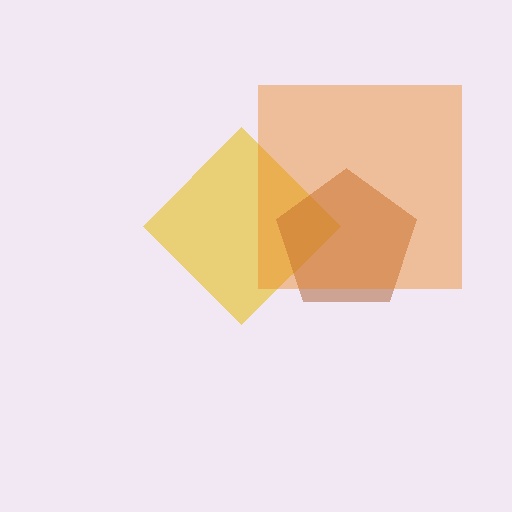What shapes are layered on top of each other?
The layered shapes are: a yellow diamond, a brown pentagon, an orange square.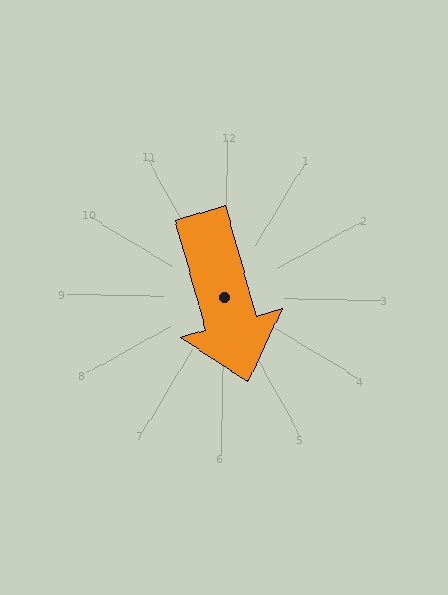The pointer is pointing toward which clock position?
Roughly 5 o'clock.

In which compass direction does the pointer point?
South.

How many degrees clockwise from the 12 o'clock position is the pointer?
Approximately 163 degrees.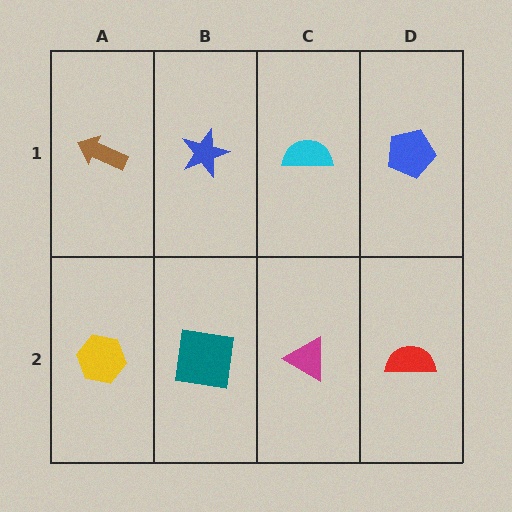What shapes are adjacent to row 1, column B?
A teal square (row 2, column B), a brown arrow (row 1, column A), a cyan semicircle (row 1, column C).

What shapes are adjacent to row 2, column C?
A cyan semicircle (row 1, column C), a teal square (row 2, column B), a red semicircle (row 2, column D).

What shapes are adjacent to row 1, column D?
A red semicircle (row 2, column D), a cyan semicircle (row 1, column C).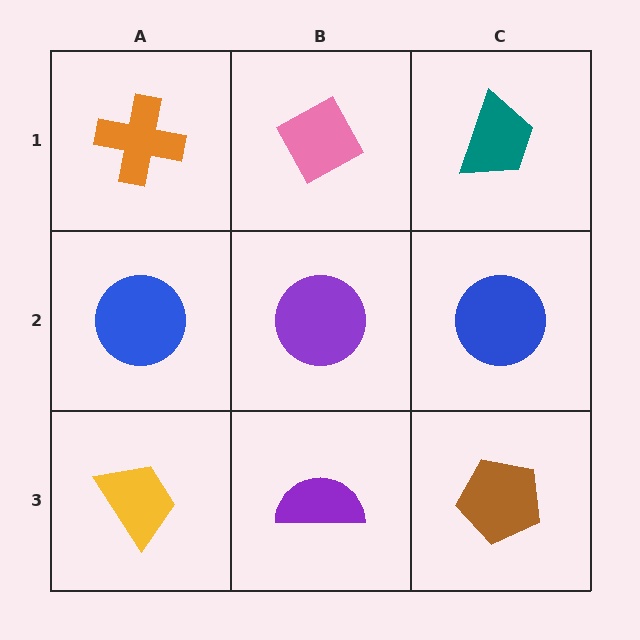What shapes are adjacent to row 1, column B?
A purple circle (row 2, column B), an orange cross (row 1, column A), a teal trapezoid (row 1, column C).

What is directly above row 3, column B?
A purple circle.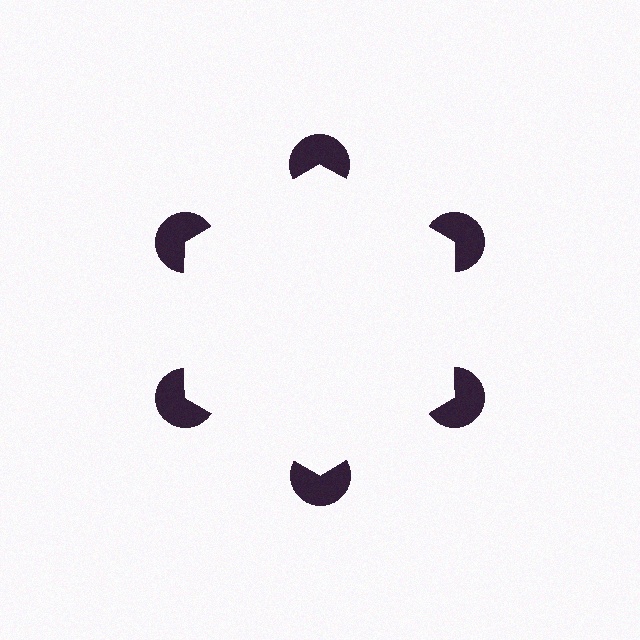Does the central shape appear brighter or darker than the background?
It typically appears slightly brighter than the background, even though no actual brightness change is drawn.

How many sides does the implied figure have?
6 sides.